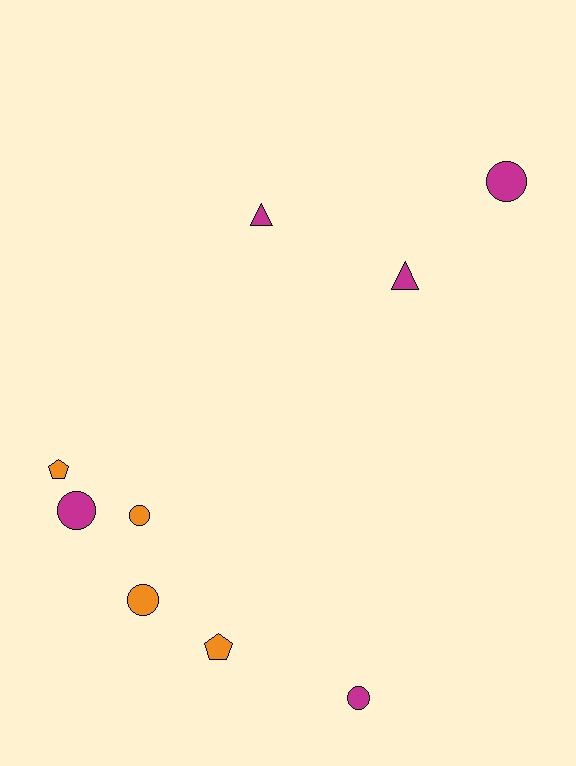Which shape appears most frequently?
Circle, with 5 objects.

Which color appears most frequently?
Magenta, with 5 objects.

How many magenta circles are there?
There are 3 magenta circles.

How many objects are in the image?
There are 9 objects.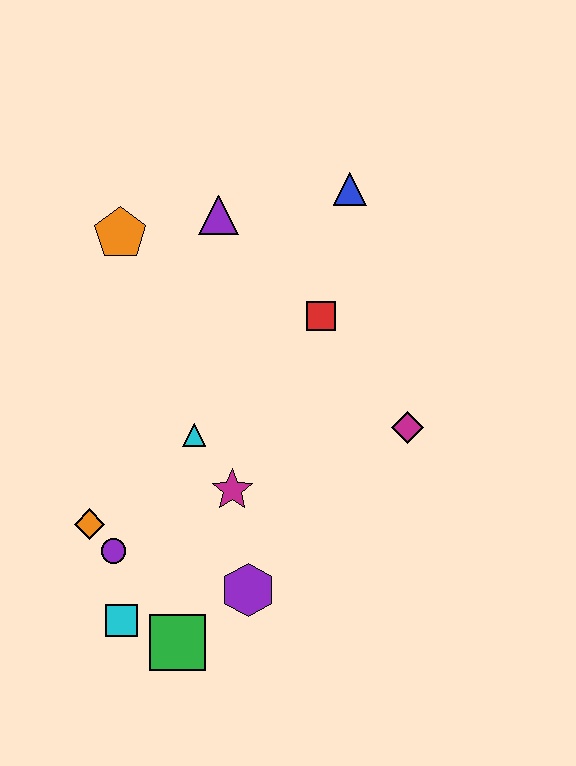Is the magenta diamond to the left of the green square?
No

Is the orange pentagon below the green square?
No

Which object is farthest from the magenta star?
The blue triangle is farthest from the magenta star.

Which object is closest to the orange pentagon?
The purple triangle is closest to the orange pentagon.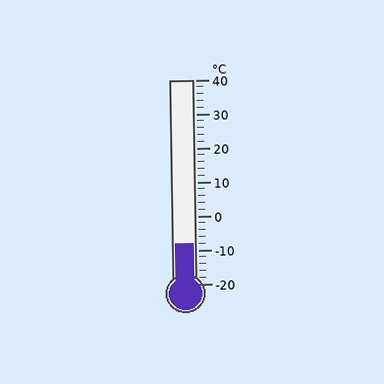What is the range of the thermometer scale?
The thermometer scale ranges from -20°C to 40°C.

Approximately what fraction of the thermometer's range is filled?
The thermometer is filled to approximately 20% of its range.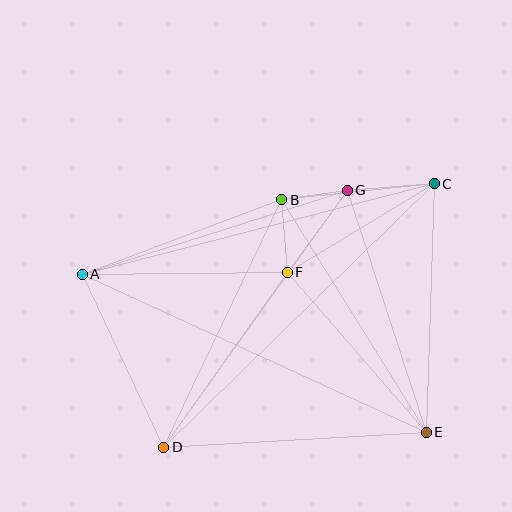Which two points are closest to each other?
Points B and G are closest to each other.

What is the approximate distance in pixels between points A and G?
The distance between A and G is approximately 278 pixels.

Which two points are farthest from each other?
Points A and E are farthest from each other.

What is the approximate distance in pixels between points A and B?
The distance between A and B is approximately 213 pixels.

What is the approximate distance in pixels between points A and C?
The distance between A and C is approximately 363 pixels.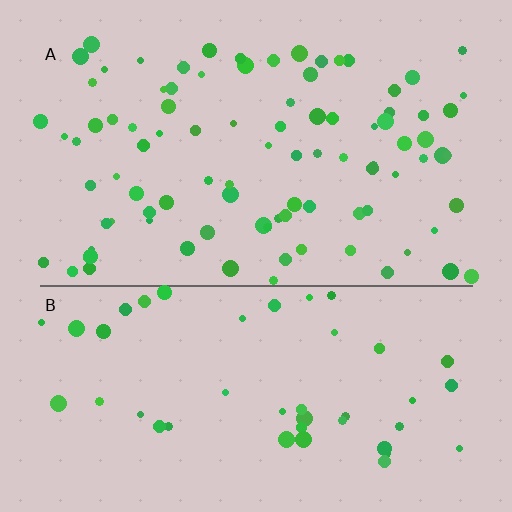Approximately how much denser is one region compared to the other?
Approximately 2.1× — region A over region B.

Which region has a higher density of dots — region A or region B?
A (the top).